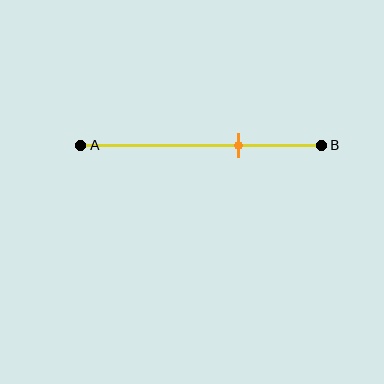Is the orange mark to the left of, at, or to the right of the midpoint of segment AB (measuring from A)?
The orange mark is to the right of the midpoint of segment AB.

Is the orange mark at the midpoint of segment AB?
No, the mark is at about 65% from A, not at the 50% midpoint.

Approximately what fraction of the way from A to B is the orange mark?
The orange mark is approximately 65% of the way from A to B.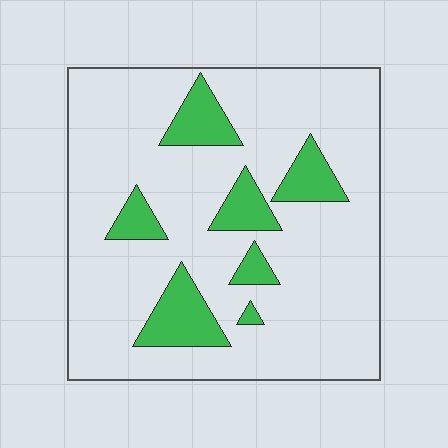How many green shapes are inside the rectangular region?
7.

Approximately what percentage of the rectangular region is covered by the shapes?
Approximately 15%.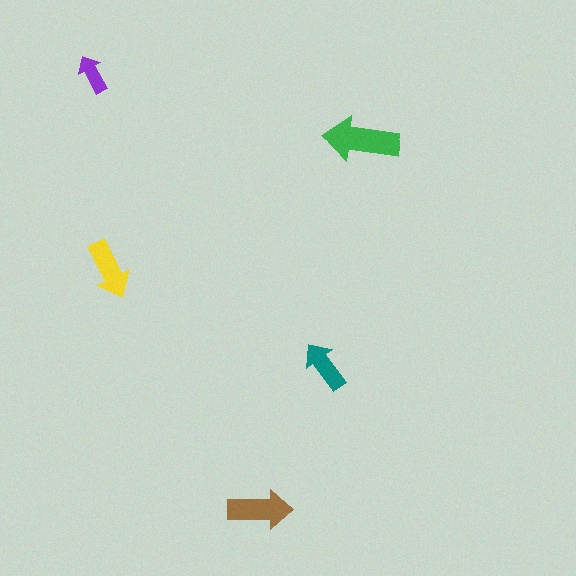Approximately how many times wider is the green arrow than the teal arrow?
About 1.5 times wider.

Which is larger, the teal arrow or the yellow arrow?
The yellow one.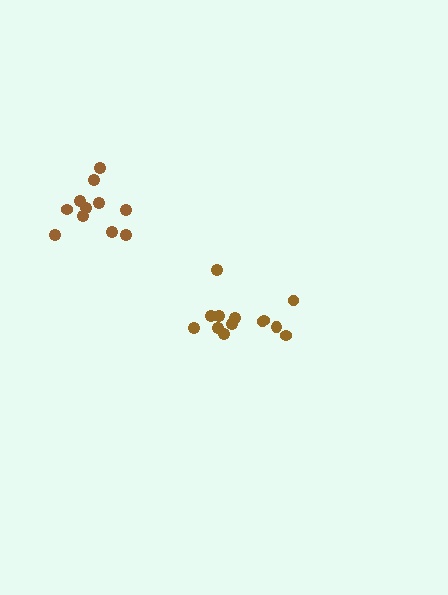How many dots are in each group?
Group 1: 13 dots, Group 2: 11 dots (24 total).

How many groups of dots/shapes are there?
There are 2 groups.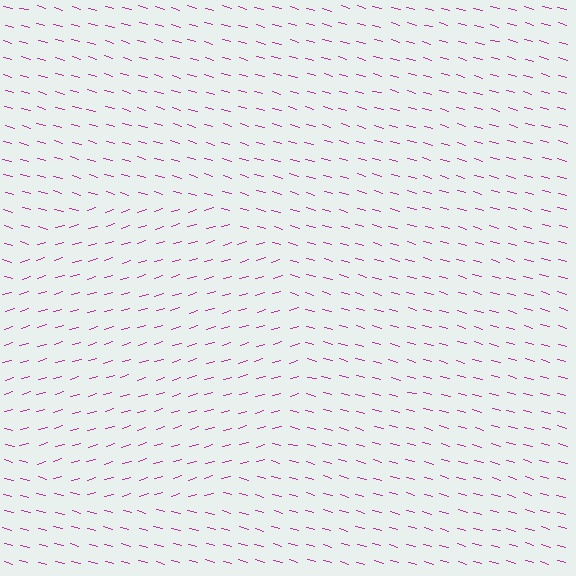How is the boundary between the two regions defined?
The boundary is defined purely by a change in line orientation (approximately 32 degrees difference). All lines are the same color and thickness.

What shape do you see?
I see a circle.